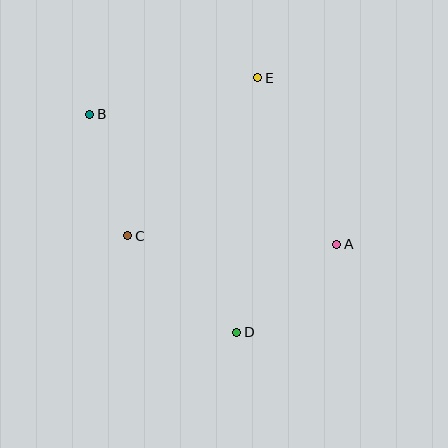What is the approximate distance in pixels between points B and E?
The distance between B and E is approximately 172 pixels.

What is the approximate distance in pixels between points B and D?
The distance between B and D is approximately 263 pixels.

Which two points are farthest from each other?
Points A and B are farthest from each other.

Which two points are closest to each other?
Points B and C are closest to each other.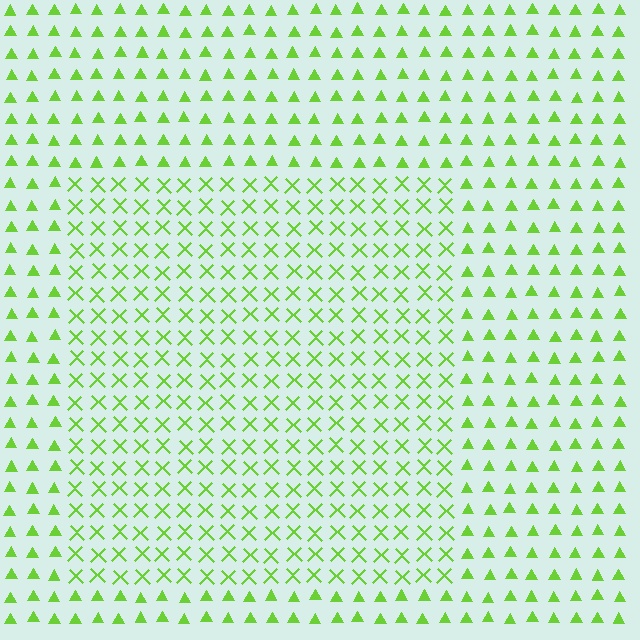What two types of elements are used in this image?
The image uses X marks inside the rectangle region and triangles outside it.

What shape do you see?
I see a rectangle.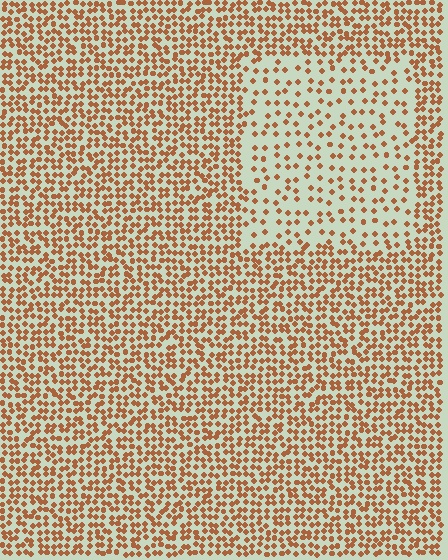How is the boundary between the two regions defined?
The boundary is defined by a change in element density (approximately 2.3x ratio). All elements are the same color, size, and shape.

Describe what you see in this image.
The image contains small brown elements arranged at two different densities. A rectangle-shaped region is visible where the elements are less densely packed than the surrounding area.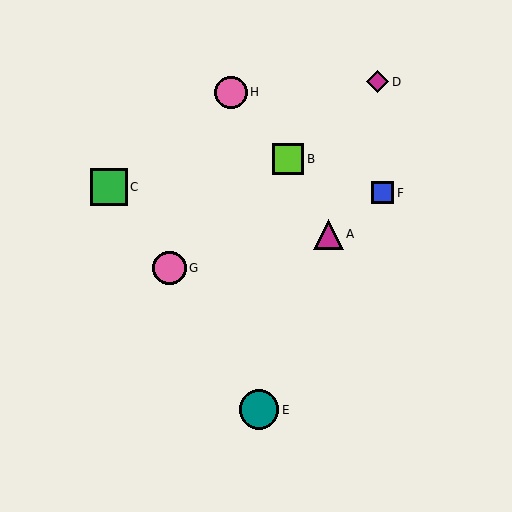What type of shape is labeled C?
Shape C is a green square.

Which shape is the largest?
The teal circle (labeled E) is the largest.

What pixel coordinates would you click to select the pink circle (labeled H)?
Click at (231, 92) to select the pink circle H.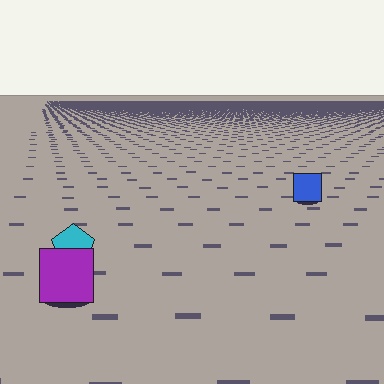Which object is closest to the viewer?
The purple square is closest. The texture marks near it are larger and more spread out.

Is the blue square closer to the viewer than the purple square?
No. The purple square is closer — you can tell from the texture gradient: the ground texture is coarser near it.